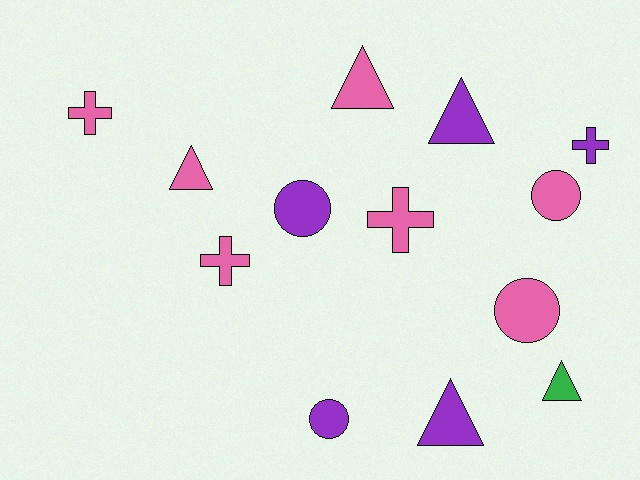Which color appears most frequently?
Pink, with 7 objects.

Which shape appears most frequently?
Triangle, with 5 objects.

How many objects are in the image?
There are 13 objects.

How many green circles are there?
There are no green circles.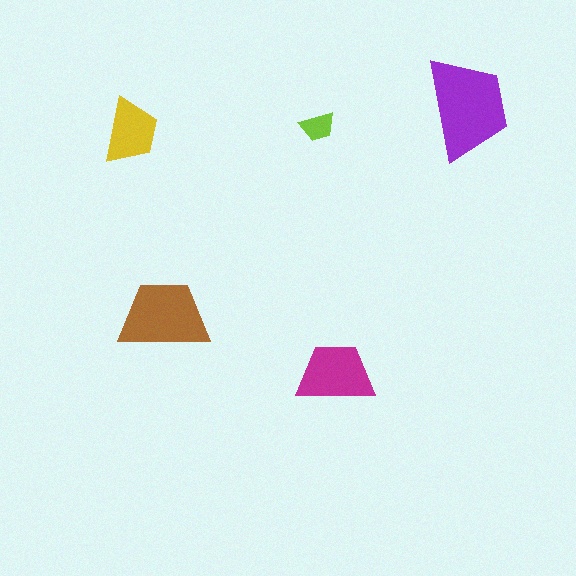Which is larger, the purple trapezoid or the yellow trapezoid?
The purple one.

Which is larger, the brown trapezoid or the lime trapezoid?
The brown one.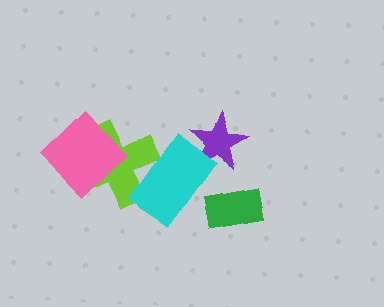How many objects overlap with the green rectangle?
0 objects overlap with the green rectangle.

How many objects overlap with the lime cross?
2 objects overlap with the lime cross.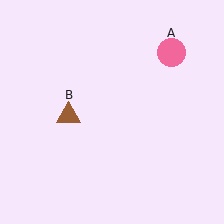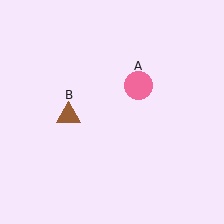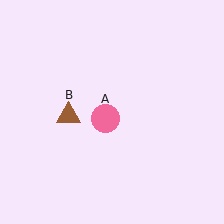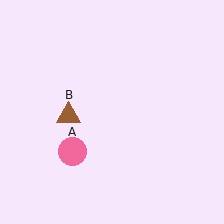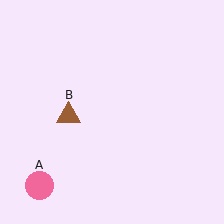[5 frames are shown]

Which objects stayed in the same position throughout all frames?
Brown triangle (object B) remained stationary.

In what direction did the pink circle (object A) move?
The pink circle (object A) moved down and to the left.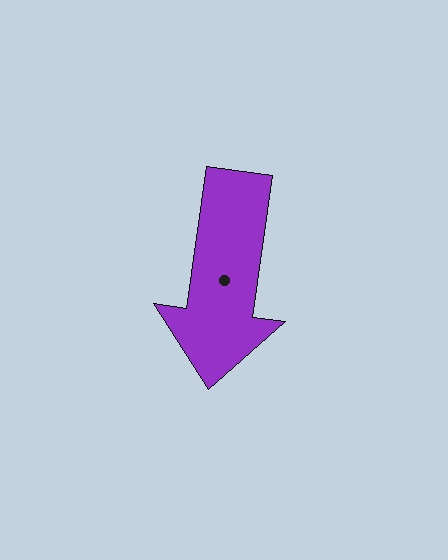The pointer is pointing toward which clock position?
Roughly 6 o'clock.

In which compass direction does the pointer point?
South.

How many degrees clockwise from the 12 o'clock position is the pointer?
Approximately 188 degrees.